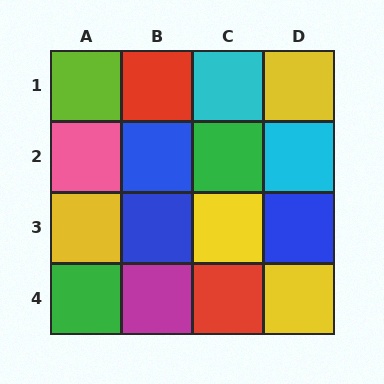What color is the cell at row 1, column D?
Yellow.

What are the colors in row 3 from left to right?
Yellow, blue, yellow, blue.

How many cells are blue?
3 cells are blue.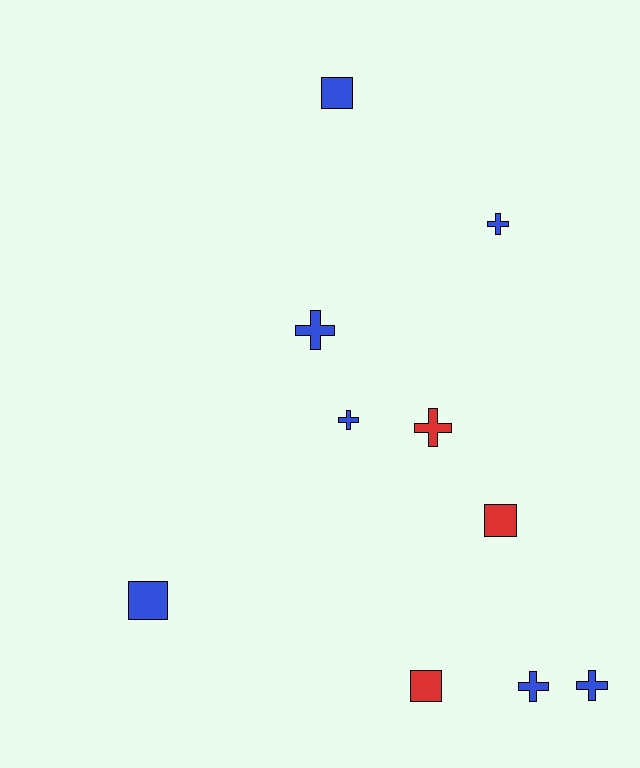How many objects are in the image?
There are 10 objects.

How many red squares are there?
There are 2 red squares.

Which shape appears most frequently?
Cross, with 6 objects.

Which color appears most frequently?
Blue, with 7 objects.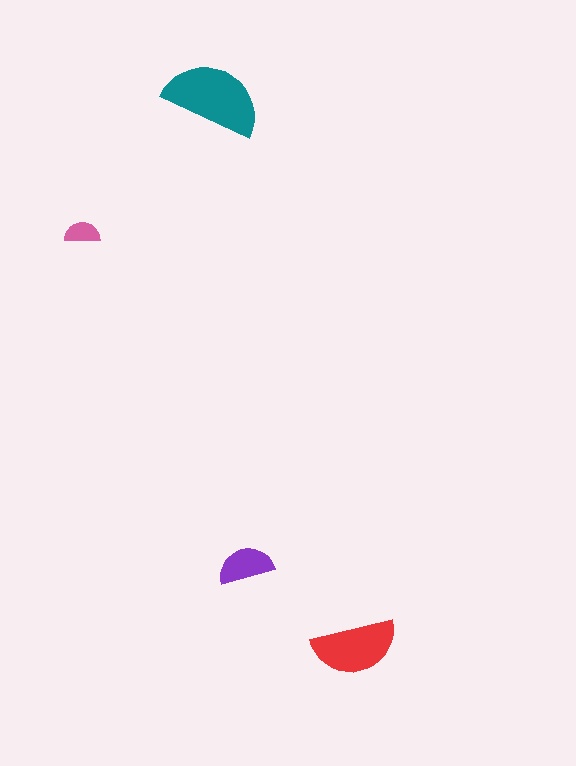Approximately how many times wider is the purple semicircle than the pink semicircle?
About 1.5 times wider.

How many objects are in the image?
There are 4 objects in the image.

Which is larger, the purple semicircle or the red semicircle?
The red one.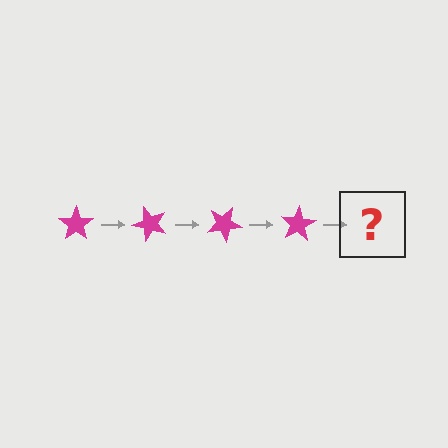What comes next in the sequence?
The next element should be a magenta star rotated 200 degrees.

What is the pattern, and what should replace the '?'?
The pattern is that the star rotates 50 degrees each step. The '?' should be a magenta star rotated 200 degrees.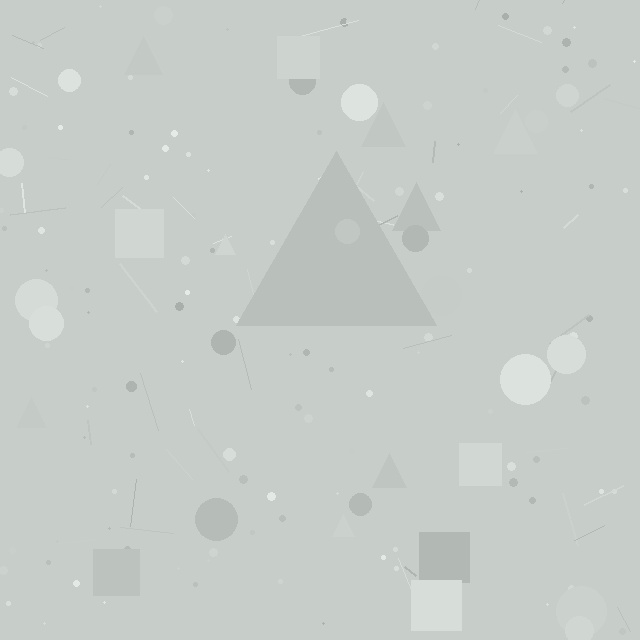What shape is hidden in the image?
A triangle is hidden in the image.